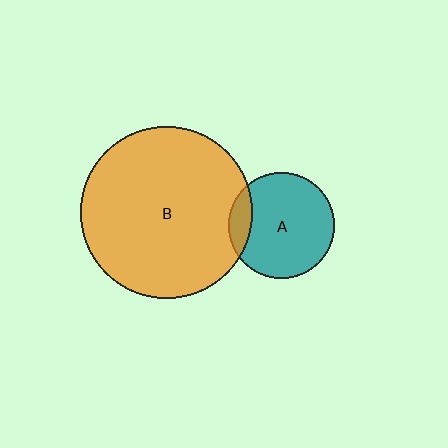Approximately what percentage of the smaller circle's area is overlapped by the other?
Approximately 15%.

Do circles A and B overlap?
Yes.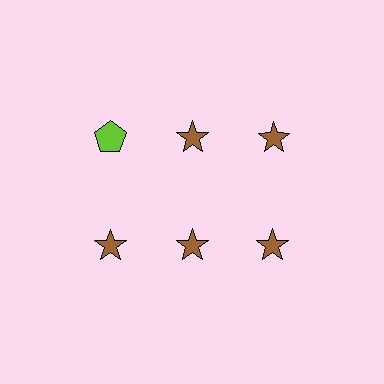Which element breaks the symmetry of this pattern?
The lime pentagon in the top row, leftmost column breaks the symmetry. All other shapes are brown stars.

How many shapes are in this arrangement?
There are 6 shapes arranged in a grid pattern.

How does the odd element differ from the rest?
It differs in both color (lime instead of brown) and shape (pentagon instead of star).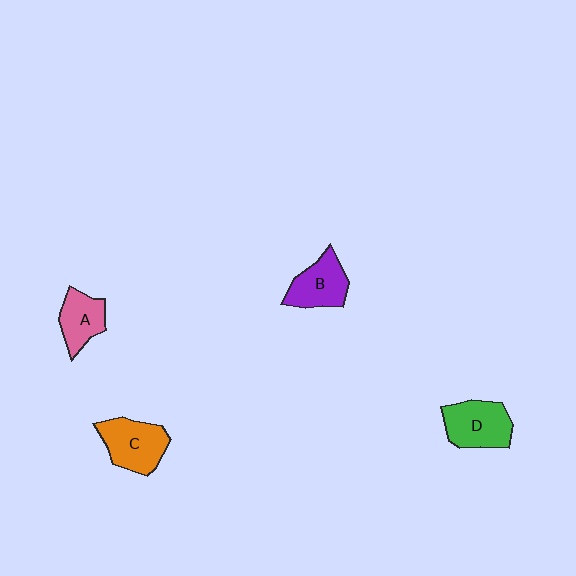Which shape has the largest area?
Shape C (orange).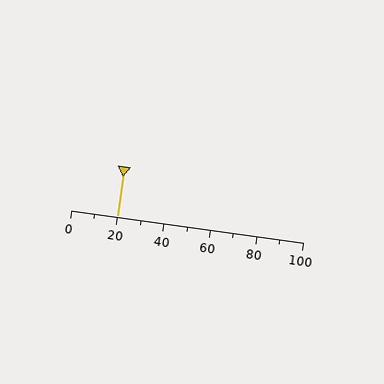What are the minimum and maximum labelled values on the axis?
The axis runs from 0 to 100.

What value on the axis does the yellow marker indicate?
The marker indicates approximately 20.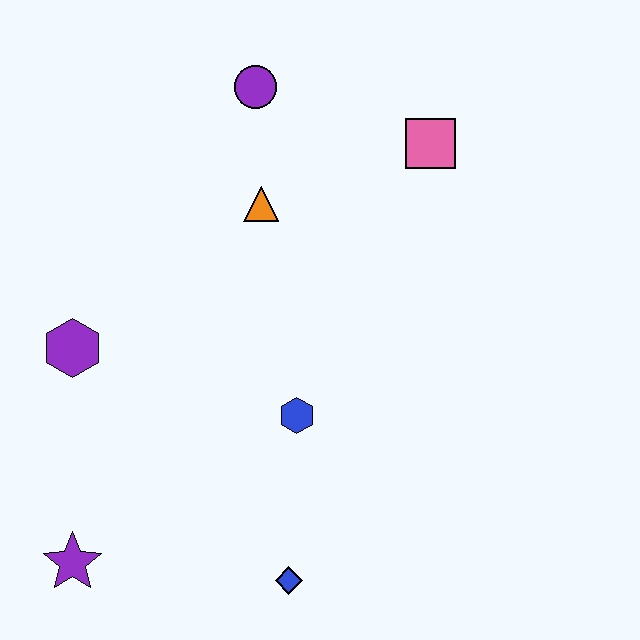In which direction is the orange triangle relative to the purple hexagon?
The orange triangle is to the right of the purple hexagon.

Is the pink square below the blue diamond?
No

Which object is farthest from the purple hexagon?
The pink square is farthest from the purple hexagon.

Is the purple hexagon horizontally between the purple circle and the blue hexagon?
No